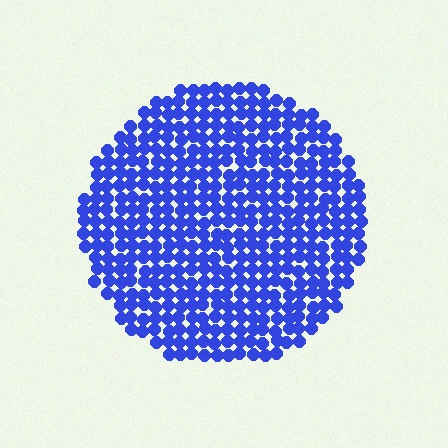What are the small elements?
The small elements are circles.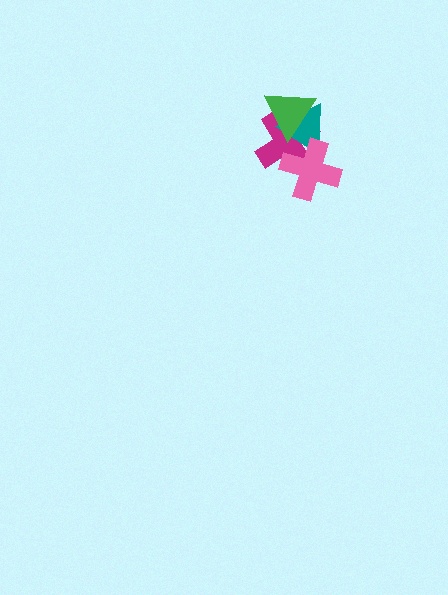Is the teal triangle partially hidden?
Yes, it is partially covered by another shape.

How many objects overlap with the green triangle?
2 objects overlap with the green triangle.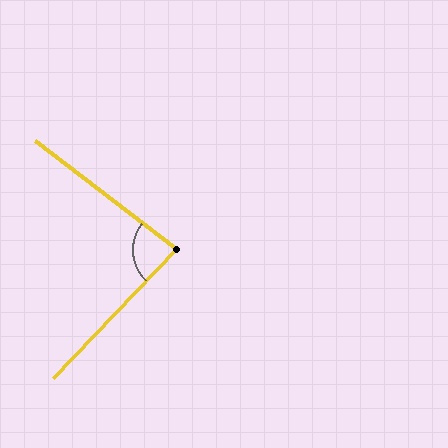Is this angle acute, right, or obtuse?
It is acute.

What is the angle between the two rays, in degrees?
Approximately 84 degrees.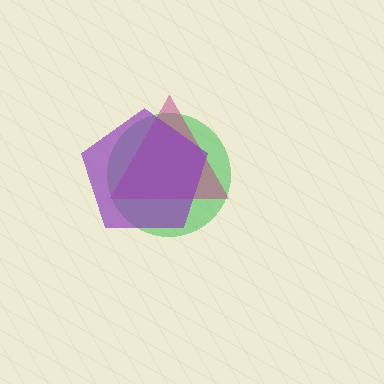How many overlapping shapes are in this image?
There are 3 overlapping shapes in the image.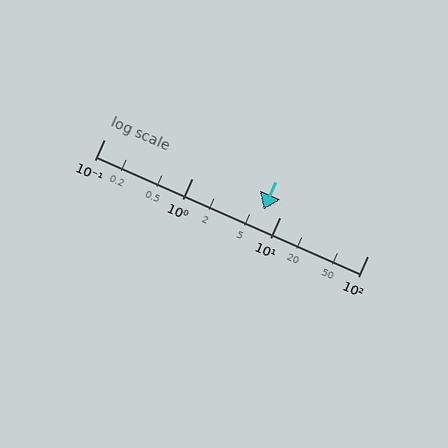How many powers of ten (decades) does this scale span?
The scale spans 3 decades, from 0.1 to 100.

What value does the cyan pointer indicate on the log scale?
The pointer indicates approximately 6.6.